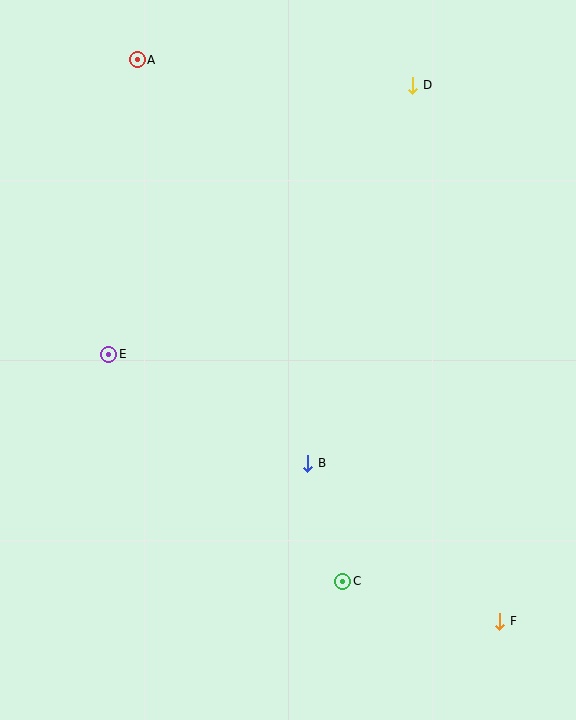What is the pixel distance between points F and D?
The distance between F and D is 543 pixels.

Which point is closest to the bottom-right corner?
Point F is closest to the bottom-right corner.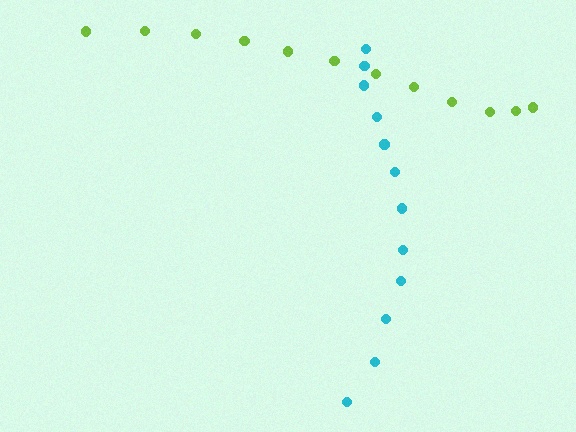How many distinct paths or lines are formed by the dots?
There are 2 distinct paths.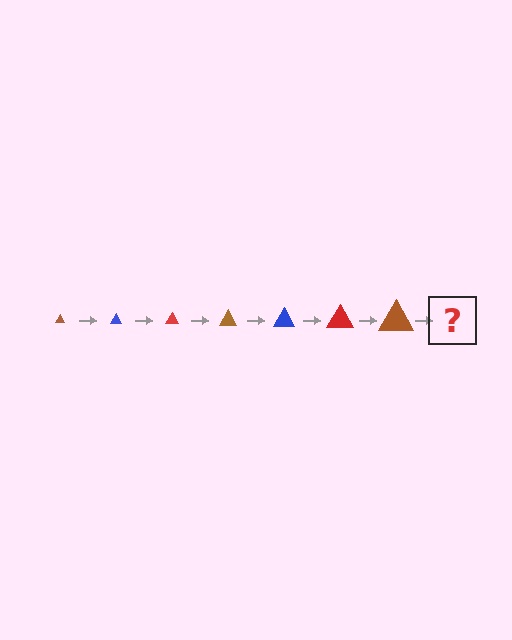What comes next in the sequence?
The next element should be a blue triangle, larger than the previous one.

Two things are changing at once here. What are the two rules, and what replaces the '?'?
The two rules are that the triangle grows larger each step and the color cycles through brown, blue, and red. The '?' should be a blue triangle, larger than the previous one.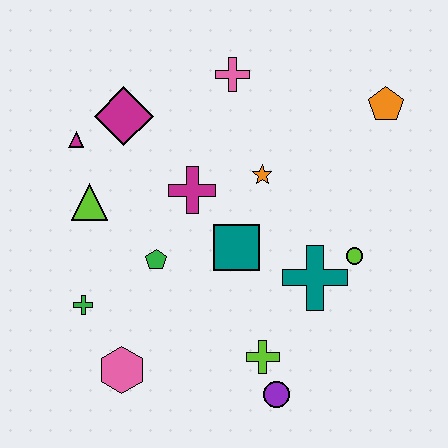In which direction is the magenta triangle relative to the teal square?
The magenta triangle is to the left of the teal square.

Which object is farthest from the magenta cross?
The purple circle is farthest from the magenta cross.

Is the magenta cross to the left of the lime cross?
Yes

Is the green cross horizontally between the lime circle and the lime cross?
No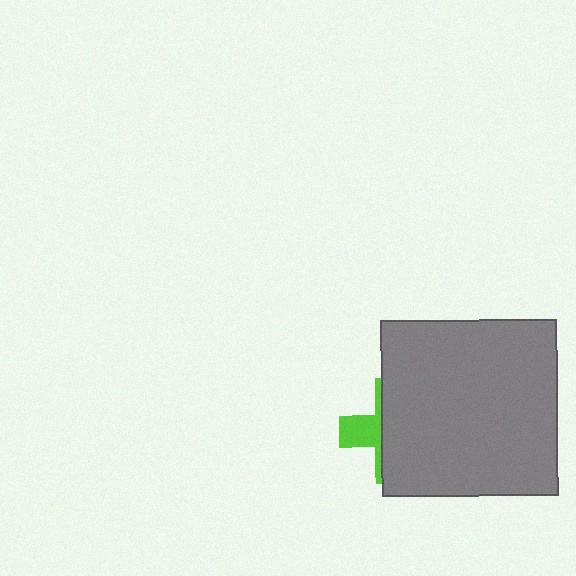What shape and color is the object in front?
The object in front is a gray square.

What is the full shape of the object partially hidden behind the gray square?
The partially hidden object is a lime cross.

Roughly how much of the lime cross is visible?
A small part of it is visible (roughly 30%).